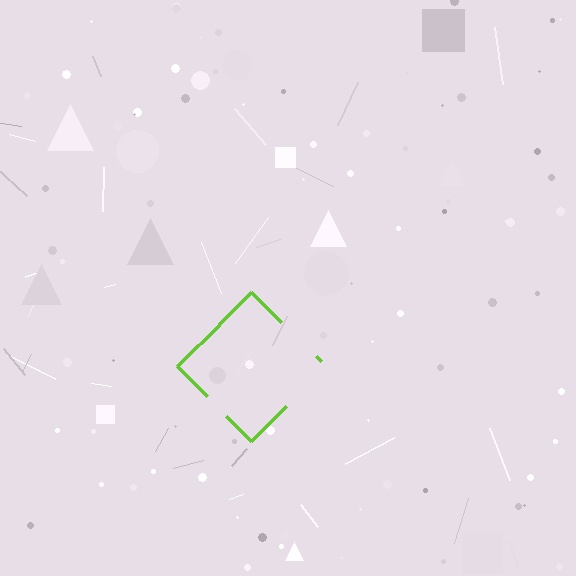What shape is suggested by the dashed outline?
The dashed outline suggests a diamond.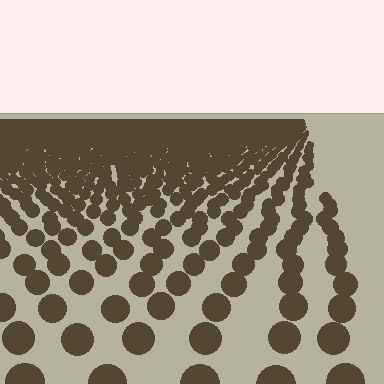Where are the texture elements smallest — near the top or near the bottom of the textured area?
Near the top.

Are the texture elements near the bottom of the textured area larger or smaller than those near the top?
Larger. Near the bottom, elements are closer to the viewer and appear at a bigger on-screen size.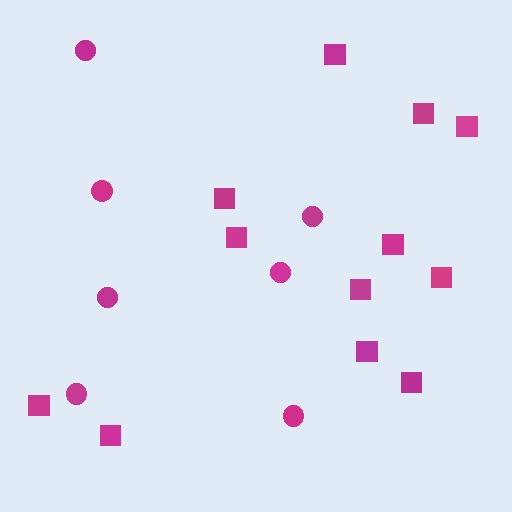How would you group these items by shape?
There are 2 groups: one group of squares (12) and one group of circles (7).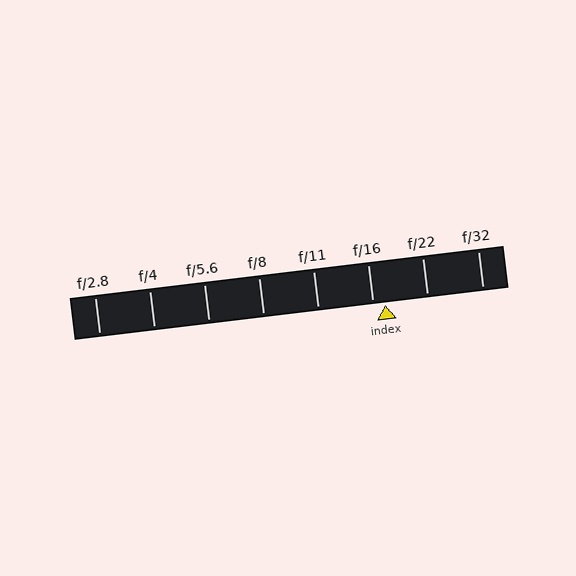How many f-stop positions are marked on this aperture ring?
There are 8 f-stop positions marked.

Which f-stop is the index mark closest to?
The index mark is closest to f/16.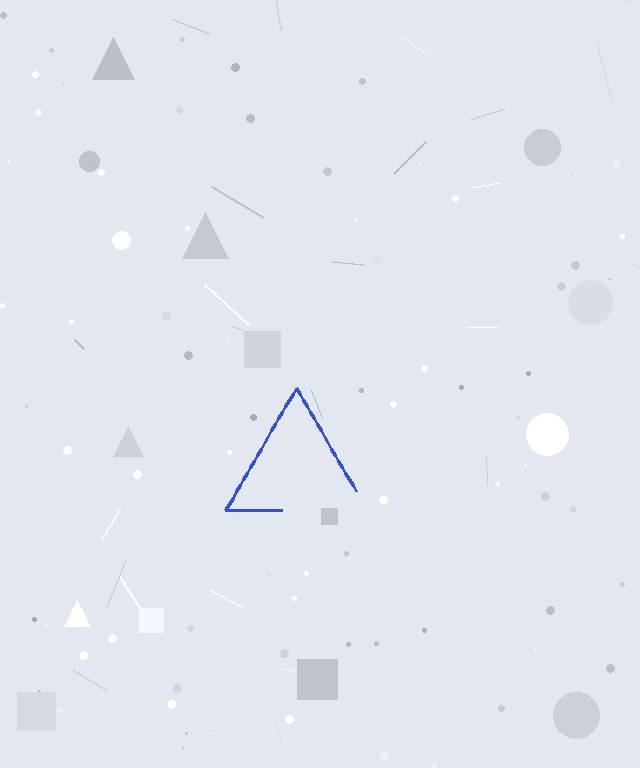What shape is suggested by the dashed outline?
The dashed outline suggests a triangle.